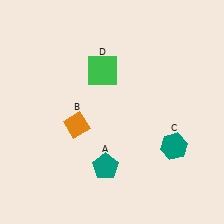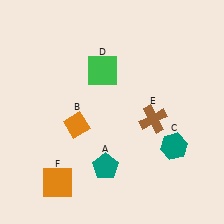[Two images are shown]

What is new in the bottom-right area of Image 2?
A brown cross (E) was added in the bottom-right area of Image 2.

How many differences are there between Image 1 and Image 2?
There are 2 differences between the two images.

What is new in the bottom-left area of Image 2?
An orange square (F) was added in the bottom-left area of Image 2.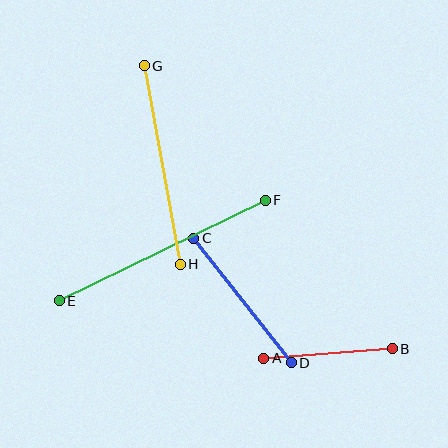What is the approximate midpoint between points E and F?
The midpoint is at approximately (162, 250) pixels.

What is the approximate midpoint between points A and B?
The midpoint is at approximately (328, 353) pixels.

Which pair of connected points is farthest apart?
Points E and F are farthest apart.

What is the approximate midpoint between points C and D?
The midpoint is at approximately (242, 301) pixels.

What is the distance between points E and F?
The distance is approximately 230 pixels.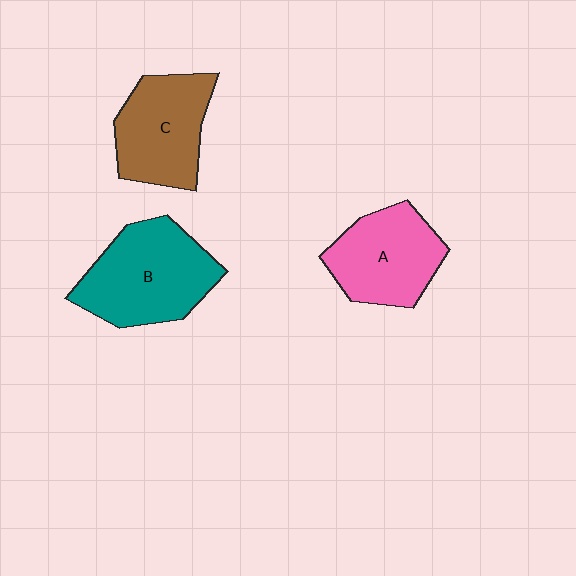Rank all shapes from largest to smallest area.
From largest to smallest: B (teal), C (brown), A (pink).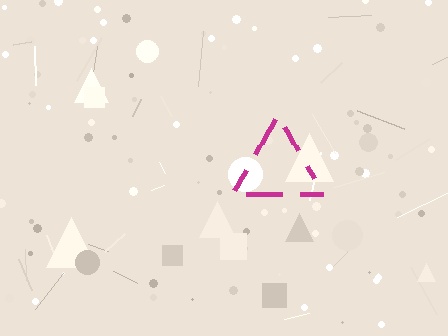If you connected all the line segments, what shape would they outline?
They would outline a triangle.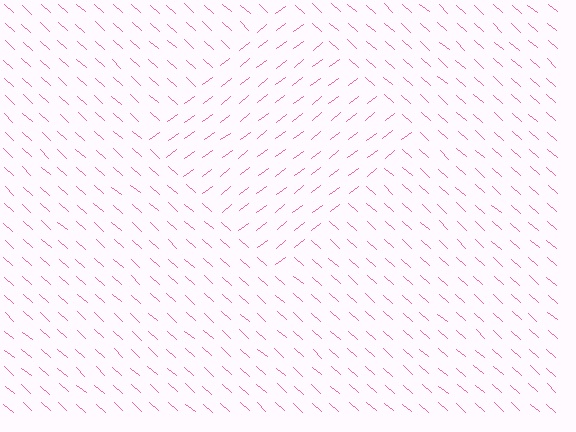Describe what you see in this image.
The image is filled with small pink line segments. A diamond region in the image has lines oriented differently from the surrounding lines, creating a visible texture boundary.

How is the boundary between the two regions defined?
The boundary is defined purely by a change in line orientation (approximately 79 degrees difference). All lines are the same color and thickness.